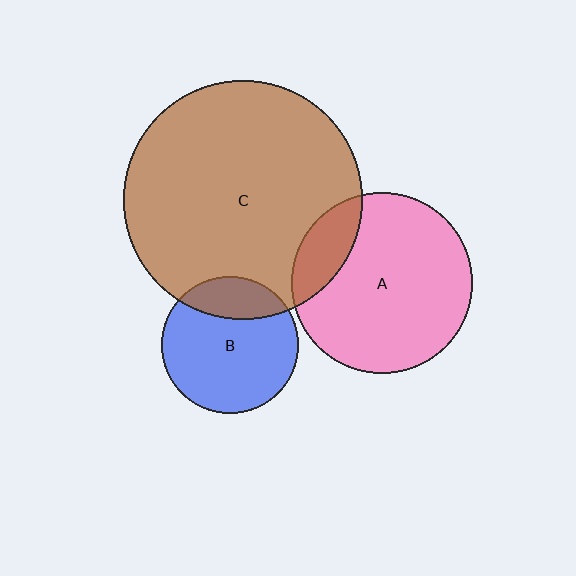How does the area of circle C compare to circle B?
Approximately 3.1 times.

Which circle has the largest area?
Circle C (brown).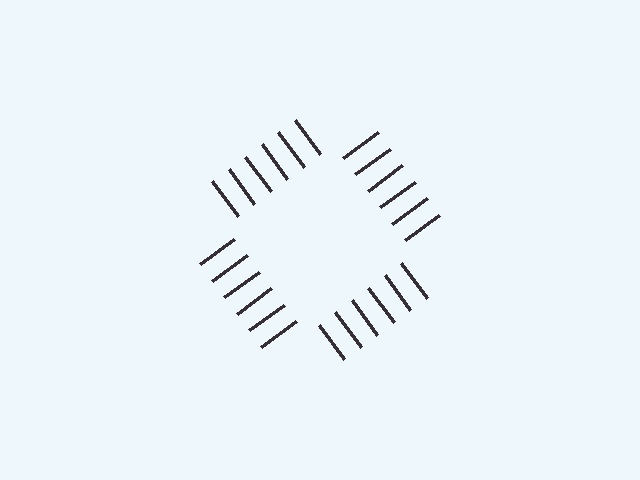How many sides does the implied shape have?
4 sides — the line-ends trace a square.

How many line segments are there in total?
24 — 6 along each of the 4 edges.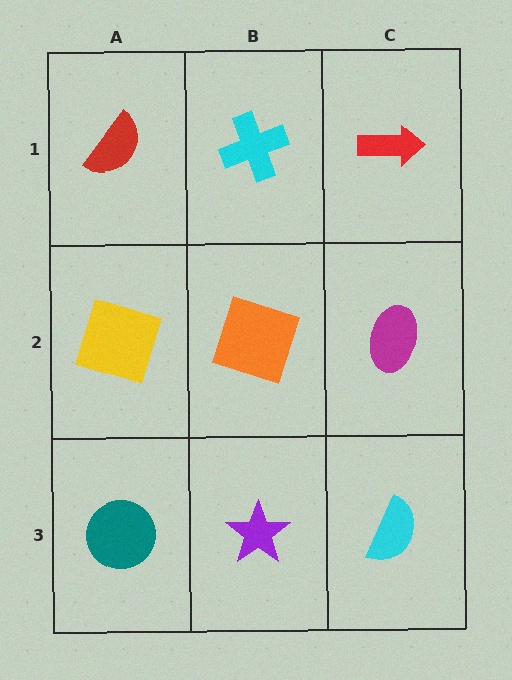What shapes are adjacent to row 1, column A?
A yellow square (row 2, column A), a cyan cross (row 1, column B).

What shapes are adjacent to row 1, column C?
A magenta ellipse (row 2, column C), a cyan cross (row 1, column B).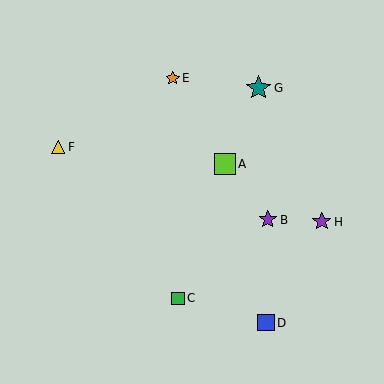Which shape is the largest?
The teal star (labeled G) is the largest.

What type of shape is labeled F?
Shape F is a yellow triangle.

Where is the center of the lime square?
The center of the lime square is at (225, 164).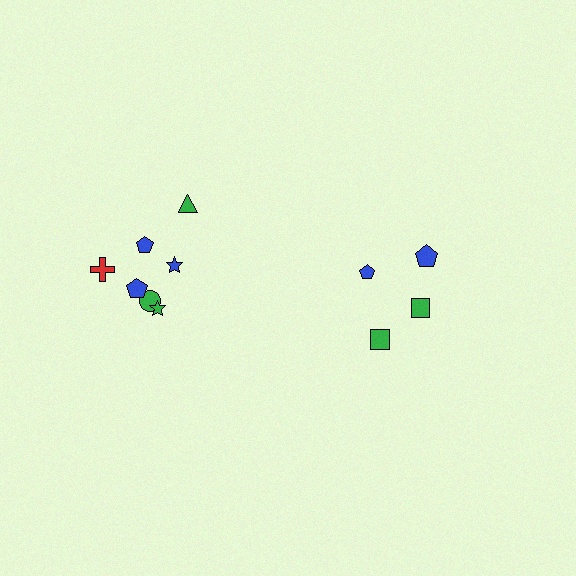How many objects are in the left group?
There are 7 objects.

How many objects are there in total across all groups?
There are 11 objects.